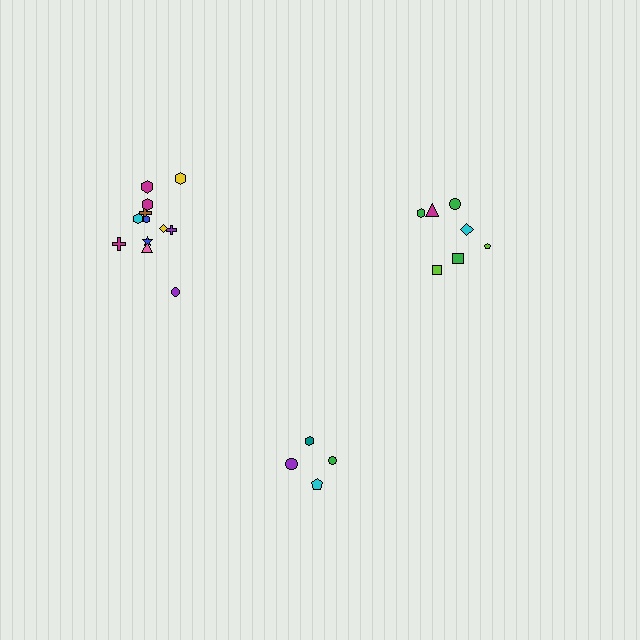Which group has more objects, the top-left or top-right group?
The top-left group.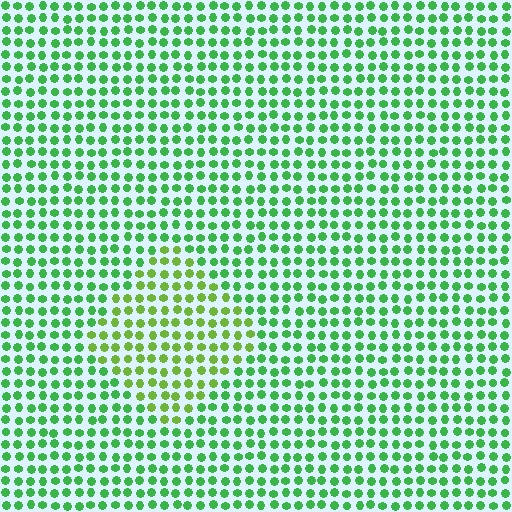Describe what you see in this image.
The image is filled with small green elements in a uniform arrangement. A diamond-shaped region is visible where the elements are tinted to a slightly different hue, forming a subtle color boundary.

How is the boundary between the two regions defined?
The boundary is defined purely by a slight shift in hue (about 33 degrees). Spacing, size, and orientation are identical on both sides.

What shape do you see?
I see a diamond.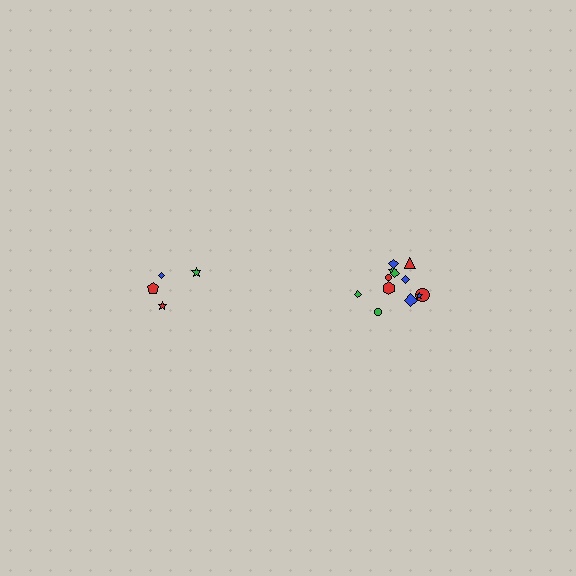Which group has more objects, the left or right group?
The right group.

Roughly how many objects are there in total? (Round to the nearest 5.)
Roughly 15 objects in total.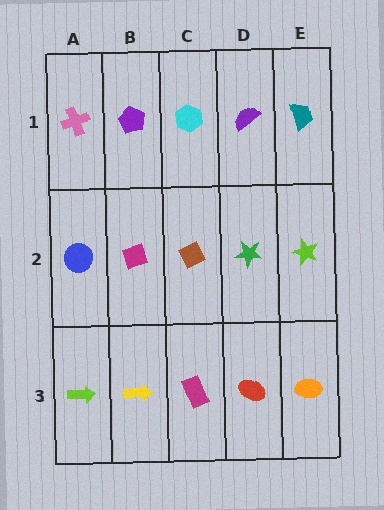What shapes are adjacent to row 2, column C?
A cyan hexagon (row 1, column C), a magenta rectangle (row 3, column C), a magenta diamond (row 2, column B), a green star (row 2, column D).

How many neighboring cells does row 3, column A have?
2.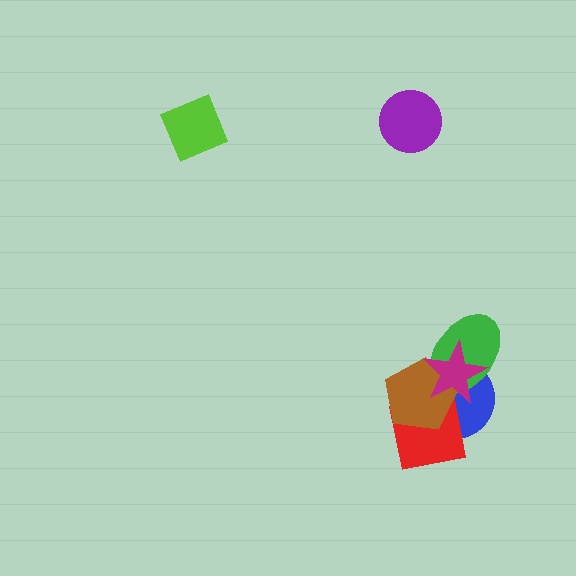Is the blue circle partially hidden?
Yes, it is partially covered by another shape.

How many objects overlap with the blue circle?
4 objects overlap with the blue circle.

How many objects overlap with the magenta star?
4 objects overlap with the magenta star.